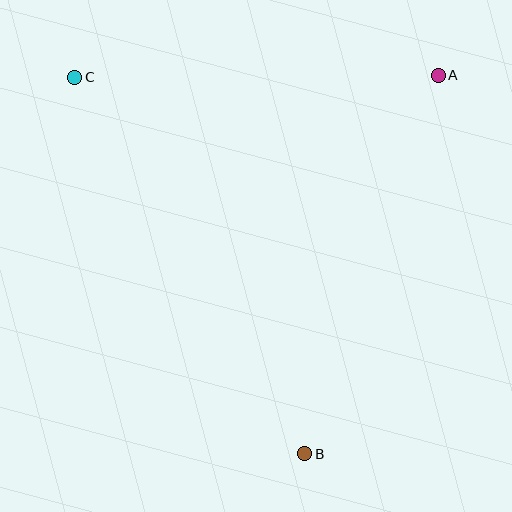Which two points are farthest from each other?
Points B and C are farthest from each other.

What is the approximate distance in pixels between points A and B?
The distance between A and B is approximately 401 pixels.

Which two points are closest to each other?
Points A and C are closest to each other.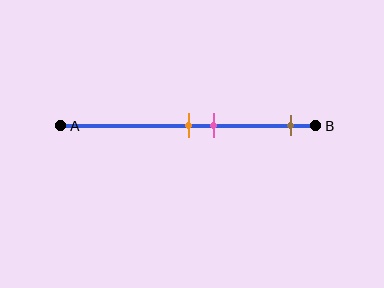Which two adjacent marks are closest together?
The orange and pink marks are the closest adjacent pair.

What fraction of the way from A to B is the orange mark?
The orange mark is approximately 50% (0.5) of the way from A to B.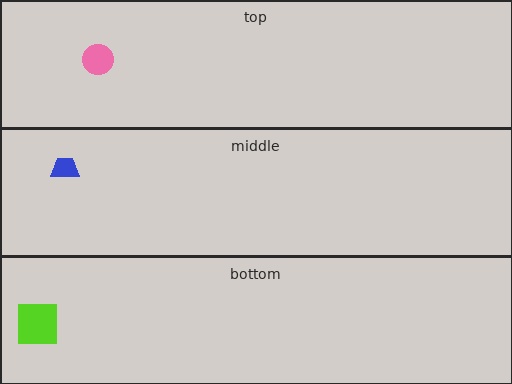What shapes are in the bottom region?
The lime square.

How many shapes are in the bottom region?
1.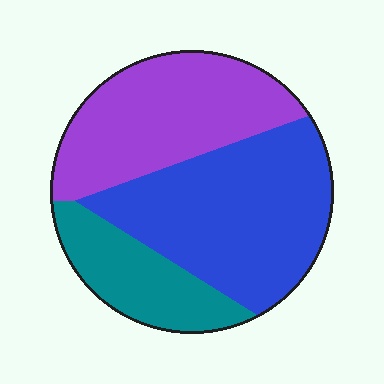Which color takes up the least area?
Teal, at roughly 20%.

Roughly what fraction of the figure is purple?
Purple covers about 35% of the figure.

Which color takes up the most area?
Blue, at roughly 45%.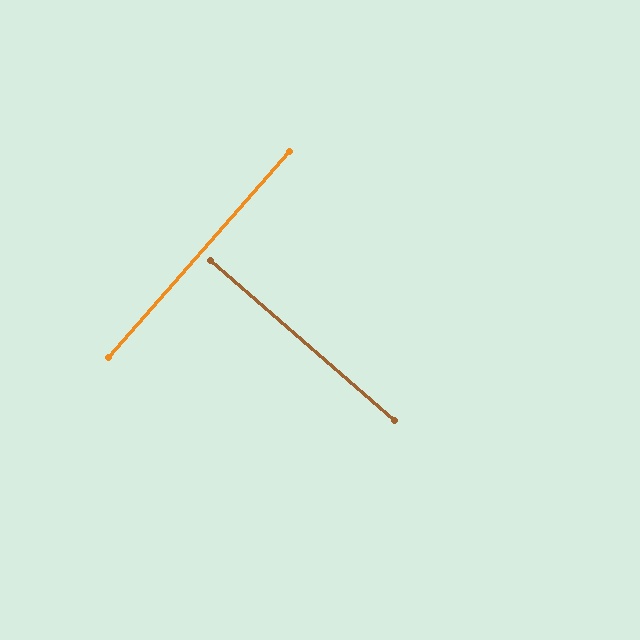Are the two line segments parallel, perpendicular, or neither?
Perpendicular — they meet at approximately 90°.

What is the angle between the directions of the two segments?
Approximately 90 degrees.